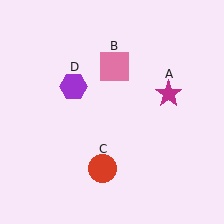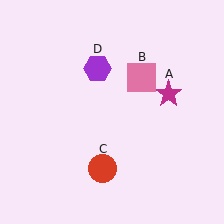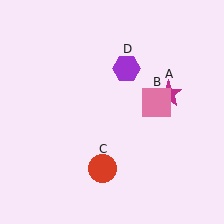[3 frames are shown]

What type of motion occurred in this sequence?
The pink square (object B), purple hexagon (object D) rotated clockwise around the center of the scene.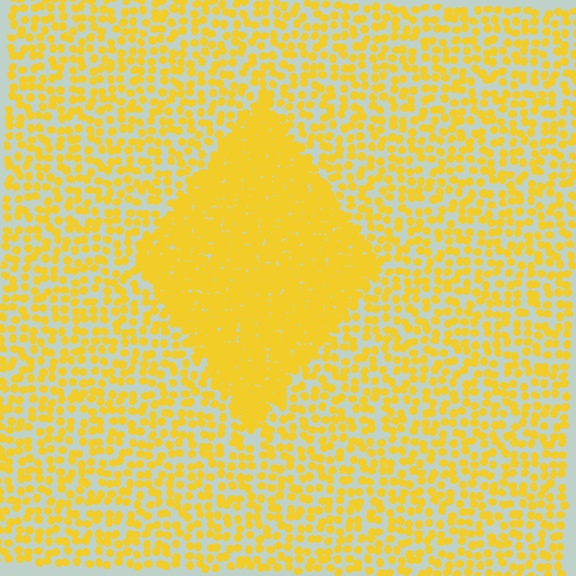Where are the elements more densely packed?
The elements are more densely packed inside the diamond boundary.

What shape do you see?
I see a diamond.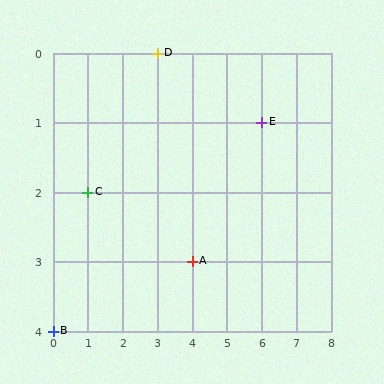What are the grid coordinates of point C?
Point C is at grid coordinates (1, 2).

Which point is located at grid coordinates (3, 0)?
Point D is at (3, 0).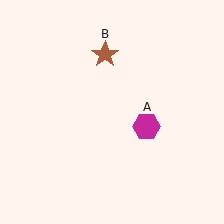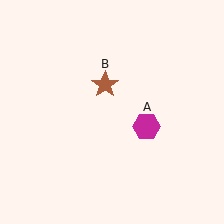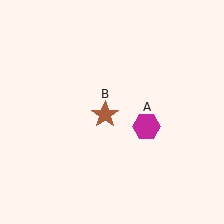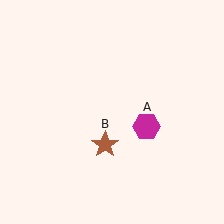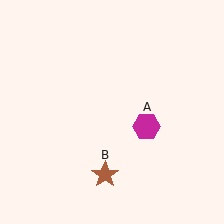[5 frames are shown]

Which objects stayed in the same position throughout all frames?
Magenta hexagon (object A) remained stationary.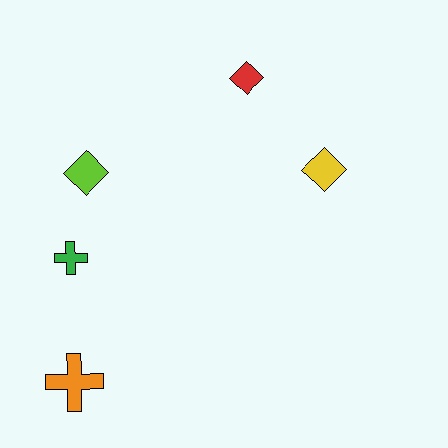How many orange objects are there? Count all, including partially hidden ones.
There is 1 orange object.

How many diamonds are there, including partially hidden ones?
There are 3 diamonds.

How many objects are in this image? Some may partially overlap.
There are 5 objects.